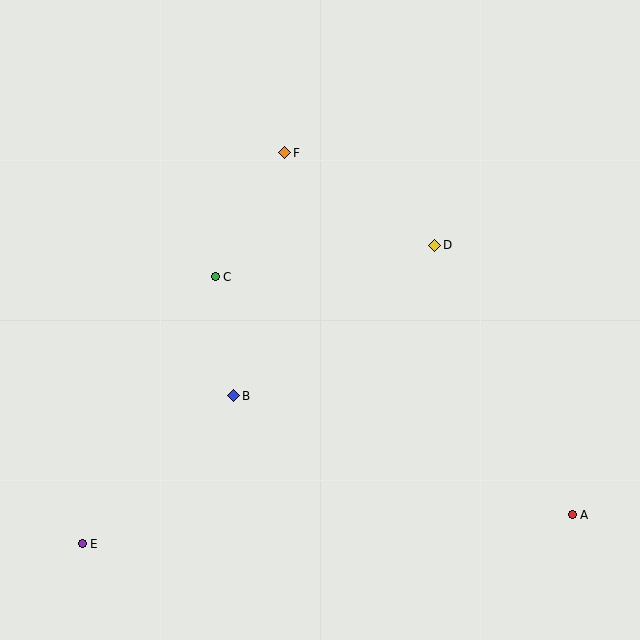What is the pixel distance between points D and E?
The distance between D and E is 462 pixels.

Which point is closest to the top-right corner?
Point D is closest to the top-right corner.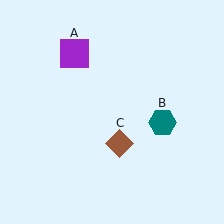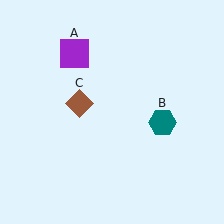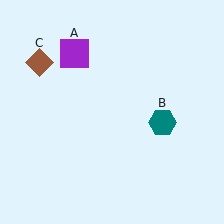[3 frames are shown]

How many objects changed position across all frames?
1 object changed position: brown diamond (object C).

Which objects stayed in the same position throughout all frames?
Purple square (object A) and teal hexagon (object B) remained stationary.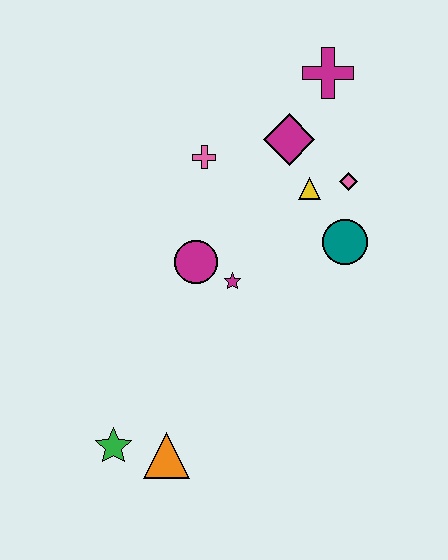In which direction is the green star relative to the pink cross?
The green star is below the pink cross.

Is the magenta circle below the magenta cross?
Yes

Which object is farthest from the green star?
The magenta cross is farthest from the green star.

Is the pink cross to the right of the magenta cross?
No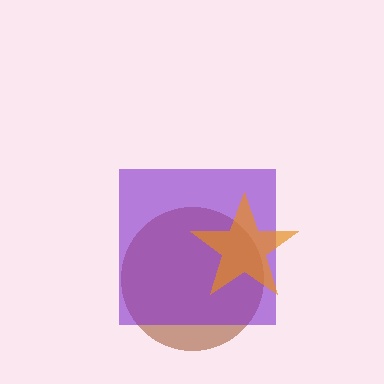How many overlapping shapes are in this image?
There are 3 overlapping shapes in the image.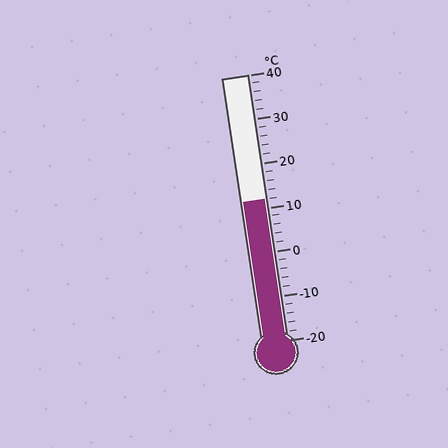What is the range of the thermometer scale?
The thermometer scale ranges from -20°C to 40°C.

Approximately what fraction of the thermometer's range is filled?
The thermometer is filled to approximately 55% of its range.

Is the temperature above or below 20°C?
The temperature is below 20°C.